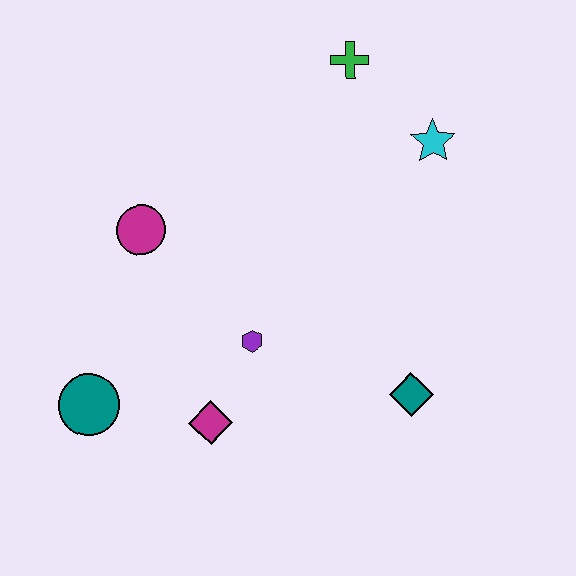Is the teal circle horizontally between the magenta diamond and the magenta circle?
No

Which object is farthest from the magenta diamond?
The green cross is farthest from the magenta diamond.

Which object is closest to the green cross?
The cyan star is closest to the green cross.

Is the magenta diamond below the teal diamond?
Yes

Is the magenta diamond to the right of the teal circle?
Yes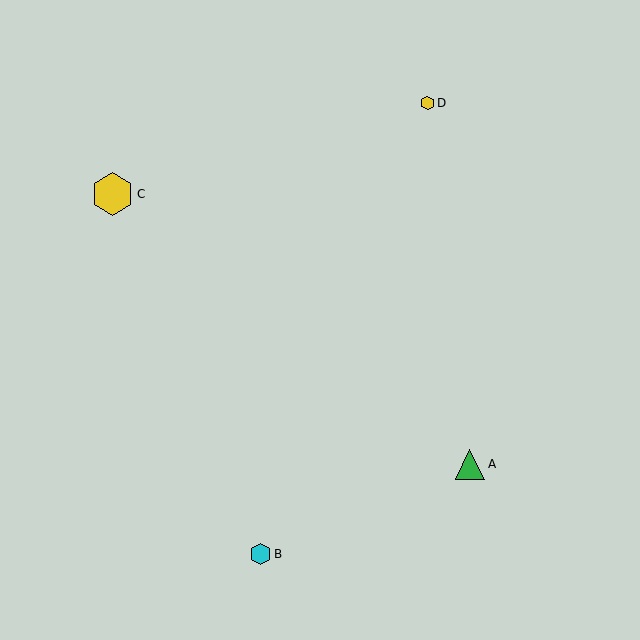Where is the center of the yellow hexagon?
The center of the yellow hexagon is at (427, 103).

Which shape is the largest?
The yellow hexagon (labeled C) is the largest.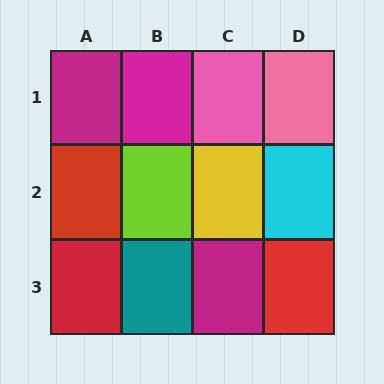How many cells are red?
3 cells are red.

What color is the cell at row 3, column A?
Red.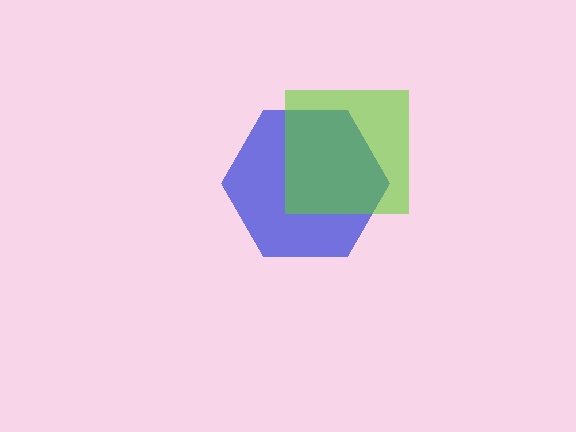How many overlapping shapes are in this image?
There are 2 overlapping shapes in the image.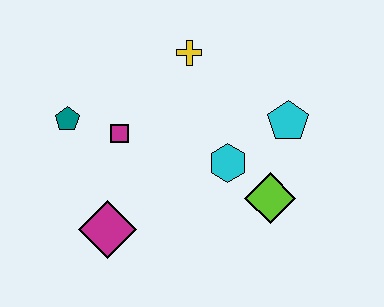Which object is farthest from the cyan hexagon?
The teal pentagon is farthest from the cyan hexagon.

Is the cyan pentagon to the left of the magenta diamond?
No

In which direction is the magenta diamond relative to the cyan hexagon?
The magenta diamond is to the left of the cyan hexagon.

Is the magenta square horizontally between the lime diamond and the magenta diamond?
Yes